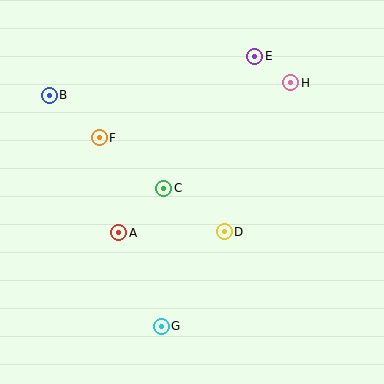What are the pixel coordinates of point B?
Point B is at (49, 95).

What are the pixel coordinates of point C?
Point C is at (164, 188).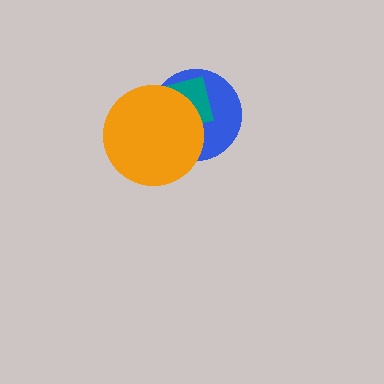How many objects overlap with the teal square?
2 objects overlap with the teal square.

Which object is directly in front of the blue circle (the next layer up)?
The teal square is directly in front of the blue circle.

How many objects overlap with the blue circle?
2 objects overlap with the blue circle.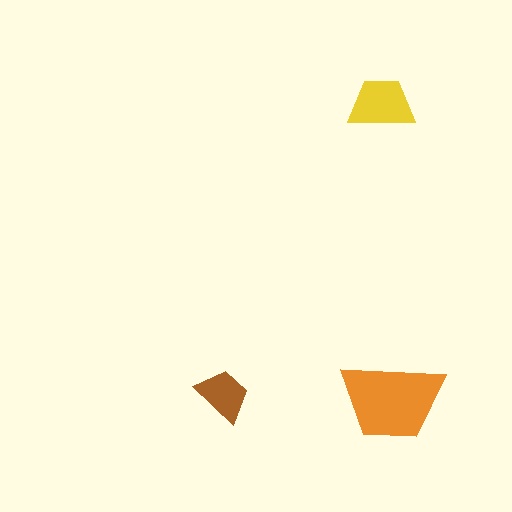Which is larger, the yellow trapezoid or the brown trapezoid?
The yellow one.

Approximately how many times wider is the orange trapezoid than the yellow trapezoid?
About 1.5 times wider.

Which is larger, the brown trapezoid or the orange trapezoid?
The orange one.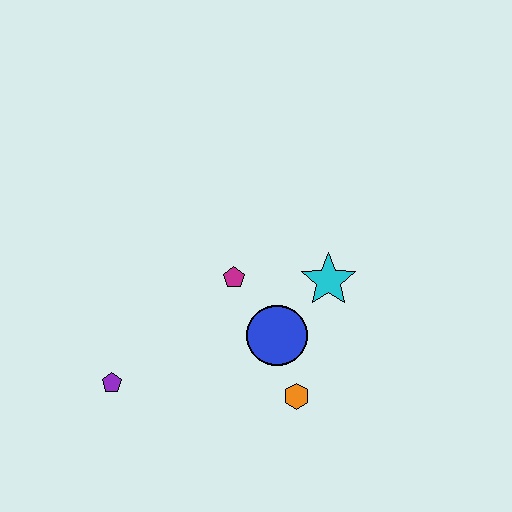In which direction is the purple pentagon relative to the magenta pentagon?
The purple pentagon is to the left of the magenta pentagon.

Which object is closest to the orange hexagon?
The blue circle is closest to the orange hexagon.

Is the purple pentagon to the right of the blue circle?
No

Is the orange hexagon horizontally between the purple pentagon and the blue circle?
No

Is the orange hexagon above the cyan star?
No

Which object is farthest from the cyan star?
The purple pentagon is farthest from the cyan star.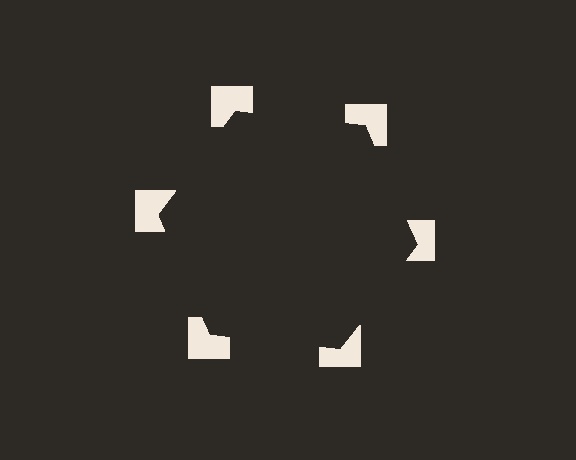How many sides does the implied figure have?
6 sides.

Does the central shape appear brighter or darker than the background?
It typically appears slightly darker than the background, even though no actual brightness change is drawn.